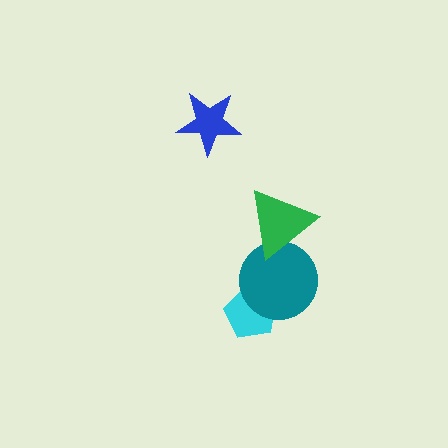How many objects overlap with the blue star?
0 objects overlap with the blue star.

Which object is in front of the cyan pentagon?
The teal circle is in front of the cyan pentagon.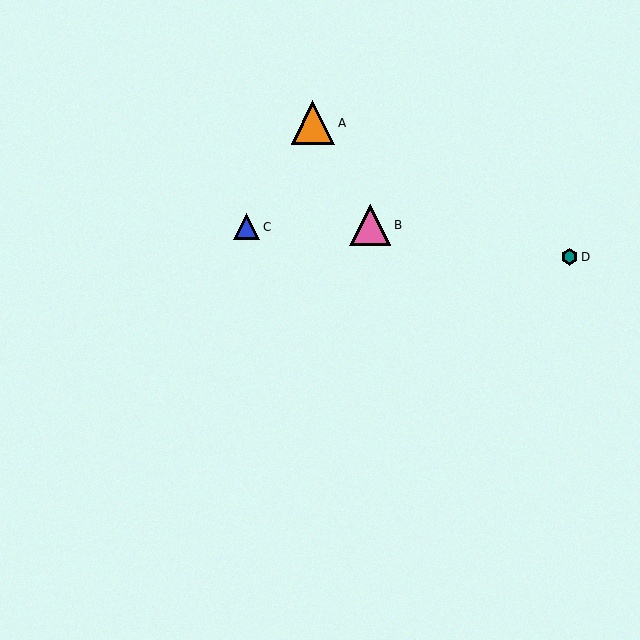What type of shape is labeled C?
Shape C is a blue triangle.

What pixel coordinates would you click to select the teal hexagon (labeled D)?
Click at (570, 257) to select the teal hexagon D.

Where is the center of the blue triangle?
The center of the blue triangle is at (247, 227).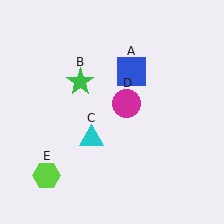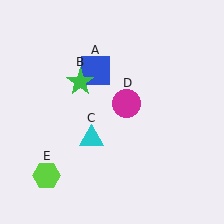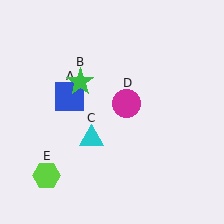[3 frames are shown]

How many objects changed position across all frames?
1 object changed position: blue square (object A).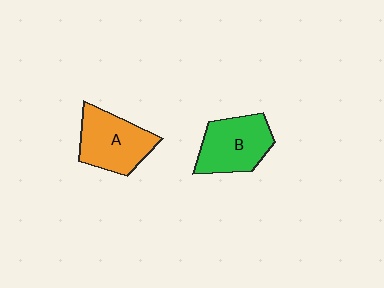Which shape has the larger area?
Shape A (orange).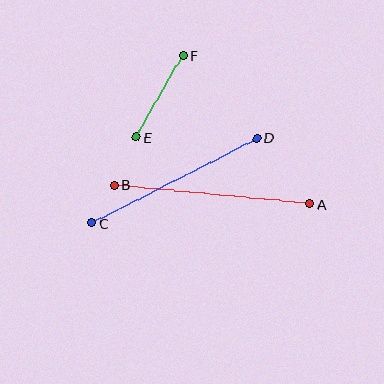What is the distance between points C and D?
The distance is approximately 185 pixels.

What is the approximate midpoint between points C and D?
The midpoint is at approximately (174, 181) pixels.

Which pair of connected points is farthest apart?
Points A and B are farthest apart.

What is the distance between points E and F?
The distance is approximately 94 pixels.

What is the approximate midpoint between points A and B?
The midpoint is at approximately (212, 195) pixels.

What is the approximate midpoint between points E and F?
The midpoint is at approximately (160, 96) pixels.